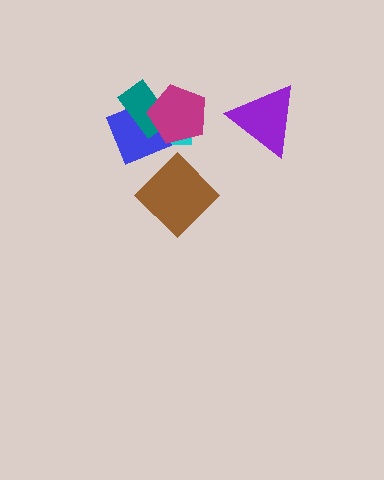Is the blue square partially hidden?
Yes, it is partially covered by another shape.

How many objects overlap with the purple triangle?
0 objects overlap with the purple triangle.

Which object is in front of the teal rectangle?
The magenta pentagon is in front of the teal rectangle.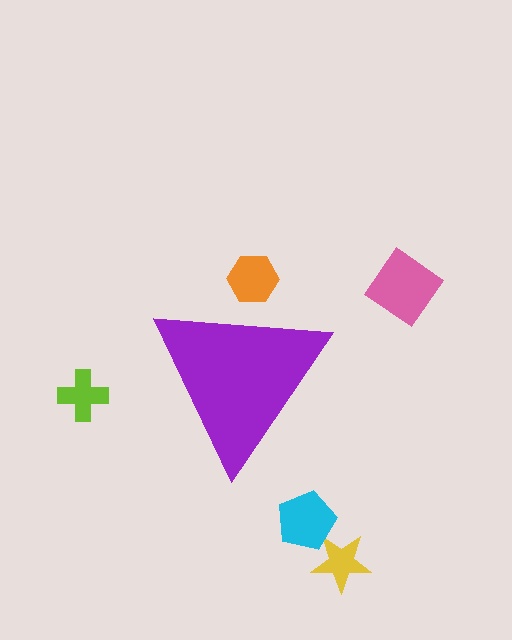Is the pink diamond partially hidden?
No, the pink diamond is fully visible.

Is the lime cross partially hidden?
No, the lime cross is fully visible.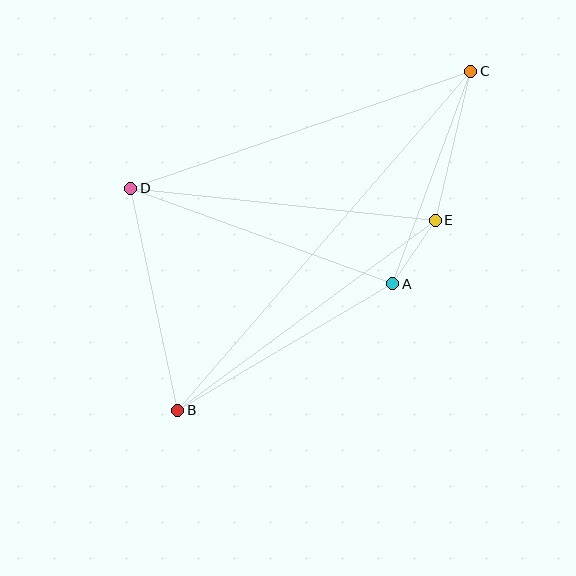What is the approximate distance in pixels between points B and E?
The distance between B and E is approximately 320 pixels.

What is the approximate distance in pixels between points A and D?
The distance between A and D is approximately 279 pixels.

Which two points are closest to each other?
Points A and E are closest to each other.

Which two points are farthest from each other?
Points B and C are farthest from each other.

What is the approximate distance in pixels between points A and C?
The distance between A and C is approximately 226 pixels.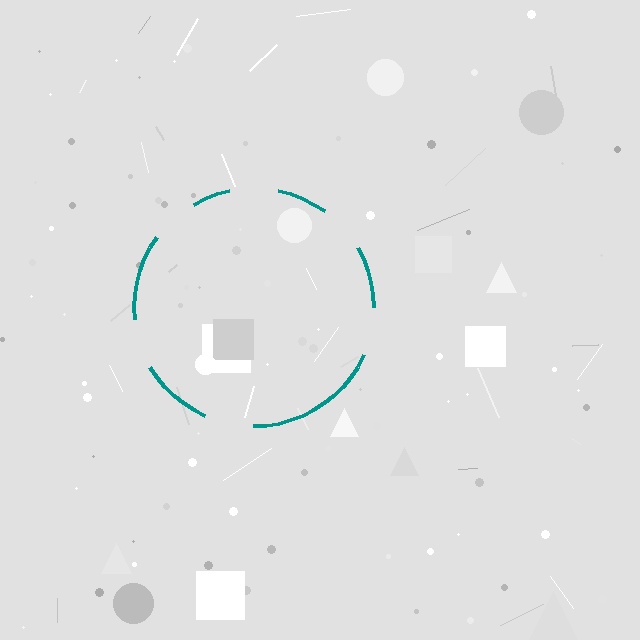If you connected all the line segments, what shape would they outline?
They would outline a circle.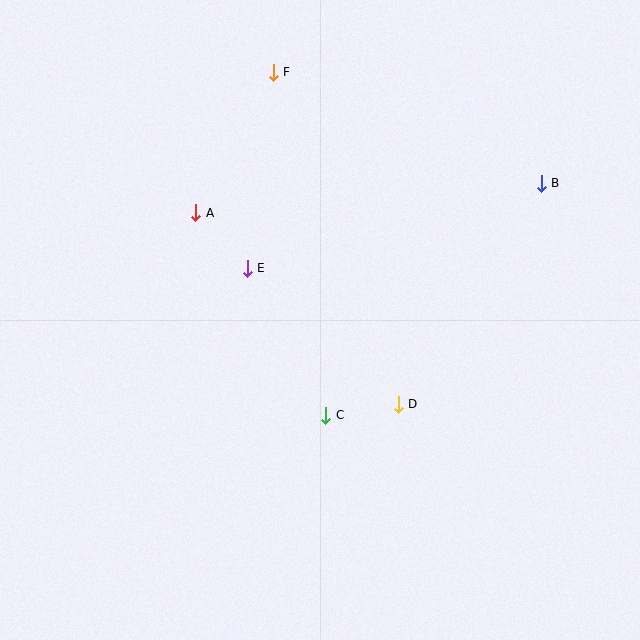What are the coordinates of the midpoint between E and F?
The midpoint between E and F is at (260, 170).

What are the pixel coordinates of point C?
Point C is at (326, 415).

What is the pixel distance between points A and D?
The distance between A and D is 279 pixels.